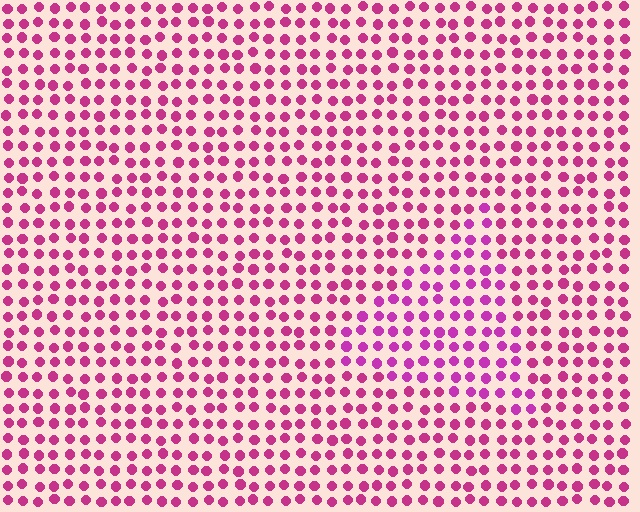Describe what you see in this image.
The image is filled with small magenta elements in a uniform arrangement. A triangle-shaped region is visible where the elements are tinted to a slightly different hue, forming a subtle color boundary.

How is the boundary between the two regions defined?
The boundary is defined purely by a slight shift in hue (about 18 degrees). Spacing, size, and orientation are identical on both sides.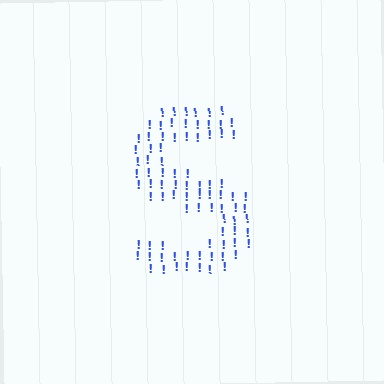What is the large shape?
The large shape is the letter S.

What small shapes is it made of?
It is made of small exclamation marks.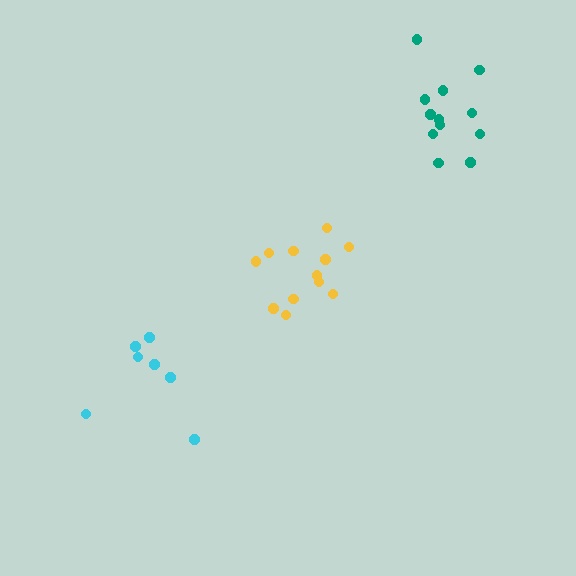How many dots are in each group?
Group 1: 7 dots, Group 2: 12 dots, Group 3: 12 dots (31 total).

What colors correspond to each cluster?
The clusters are colored: cyan, yellow, teal.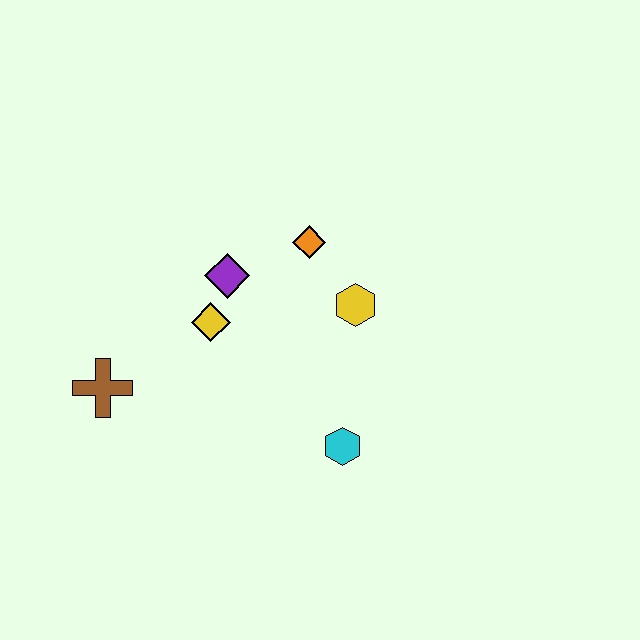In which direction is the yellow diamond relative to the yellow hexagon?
The yellow diamond is to the left of the yellow hexagon.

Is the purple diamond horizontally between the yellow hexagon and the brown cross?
Yes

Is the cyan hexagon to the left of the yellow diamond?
No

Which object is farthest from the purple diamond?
The cyan hexagon is farthest from the purple diamond.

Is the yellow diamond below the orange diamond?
Yes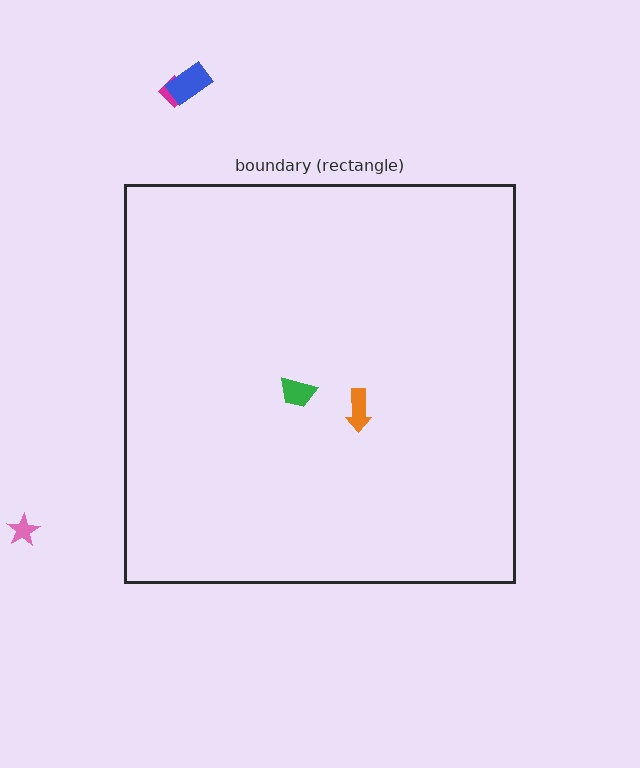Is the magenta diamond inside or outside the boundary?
Outside.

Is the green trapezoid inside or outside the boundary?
Inside.